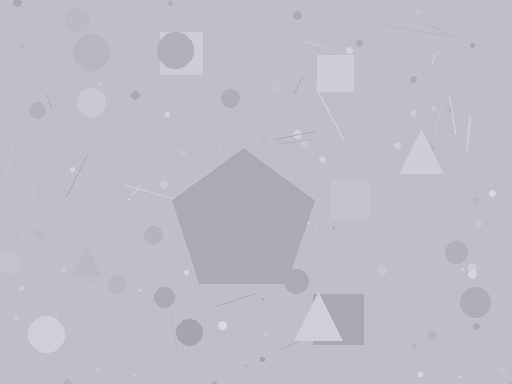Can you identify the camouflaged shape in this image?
The camouflaged shape is a pentagon.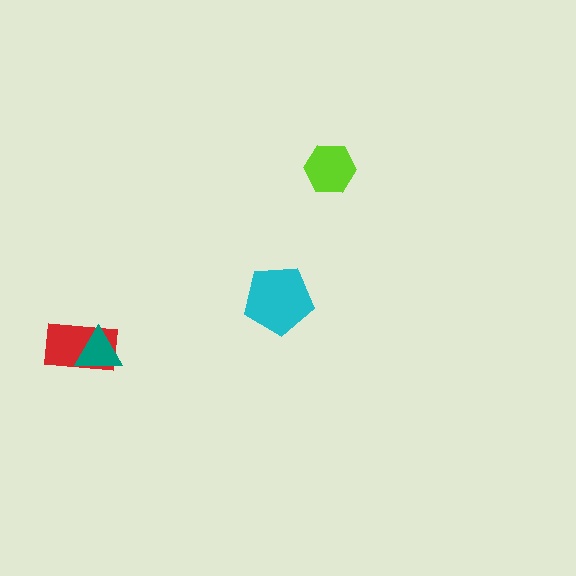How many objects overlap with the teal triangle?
1 object overlaps with the teal triangle.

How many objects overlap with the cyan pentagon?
0 objects overlap with the cyan pentagon.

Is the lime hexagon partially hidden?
No, no other shape covers it.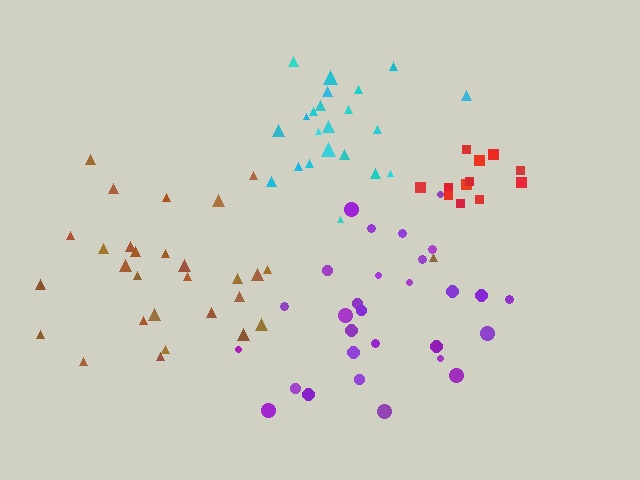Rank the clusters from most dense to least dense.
red, cyan, purple, brown.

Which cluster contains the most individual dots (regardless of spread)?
Purple (31).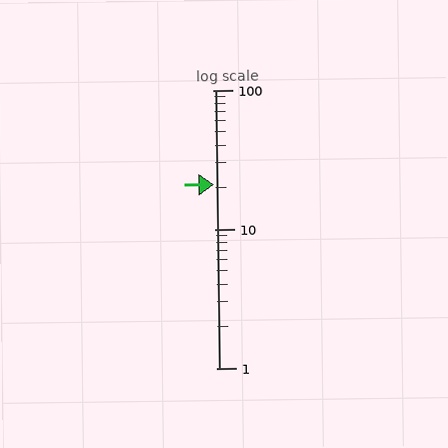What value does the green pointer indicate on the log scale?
The pointer indicates approximately 21.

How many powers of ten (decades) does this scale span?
The scale spans 2 decades, from 1 to 100.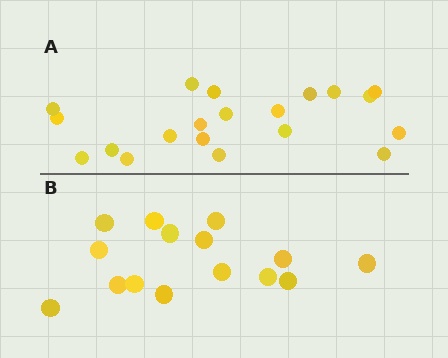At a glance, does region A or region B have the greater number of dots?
Region A (the top region) has more dots.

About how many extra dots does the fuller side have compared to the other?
Region A has about 5 more dots than region B.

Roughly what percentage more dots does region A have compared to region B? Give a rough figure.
About 35% more.